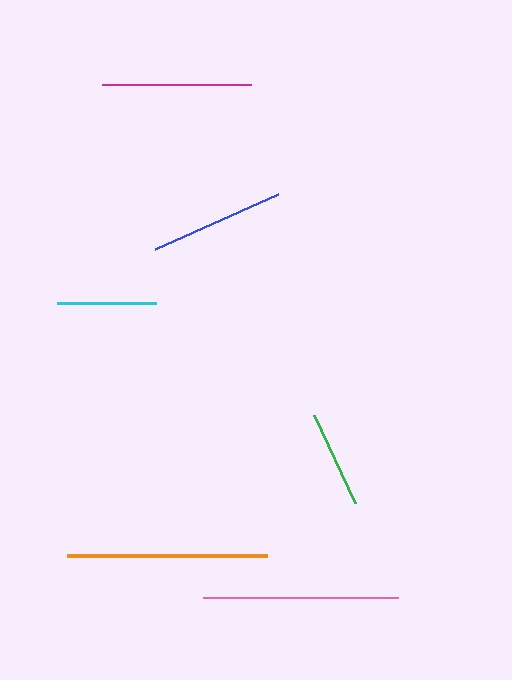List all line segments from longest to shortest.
From longest to shortest: orange, pink, magenta, blue, cyan, green.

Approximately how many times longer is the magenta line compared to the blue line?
The magenta line is approximately 1.1 times the length of the blue line.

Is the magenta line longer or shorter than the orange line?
The orange line is longer than the magenta line.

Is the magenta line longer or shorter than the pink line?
The pink line is longer than the magenta line.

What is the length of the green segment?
The green segment is approximately 98 pixels long.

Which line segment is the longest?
The orange line is the longest at approximately 200 pixels.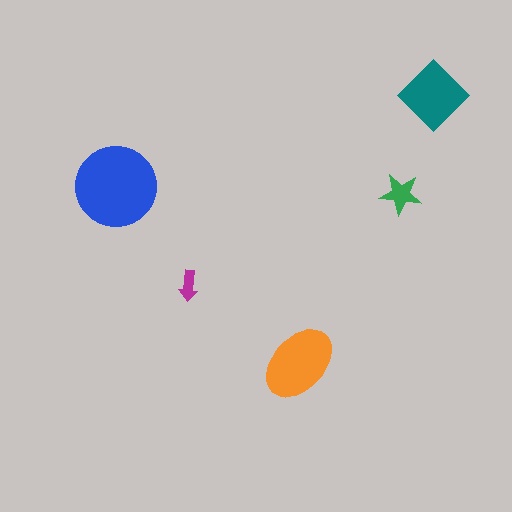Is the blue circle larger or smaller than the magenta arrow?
Larger.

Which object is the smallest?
The magenta arrow.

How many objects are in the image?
There are 5 objects in the image.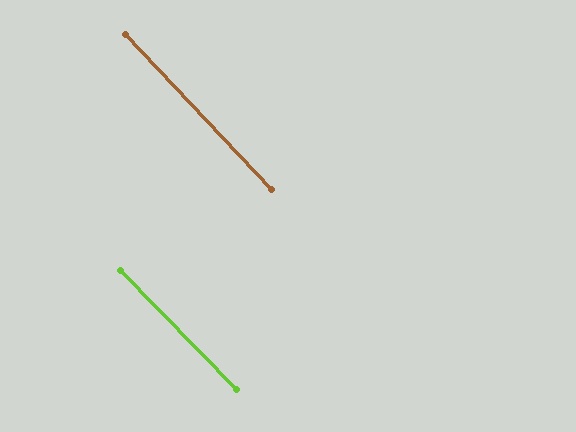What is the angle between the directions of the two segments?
Approximately 1 degree.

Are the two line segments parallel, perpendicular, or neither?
Parallel — their directions differ by only 1.2°.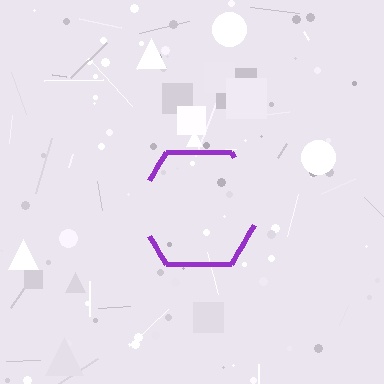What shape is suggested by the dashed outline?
The dashed outline suggests a hexagon.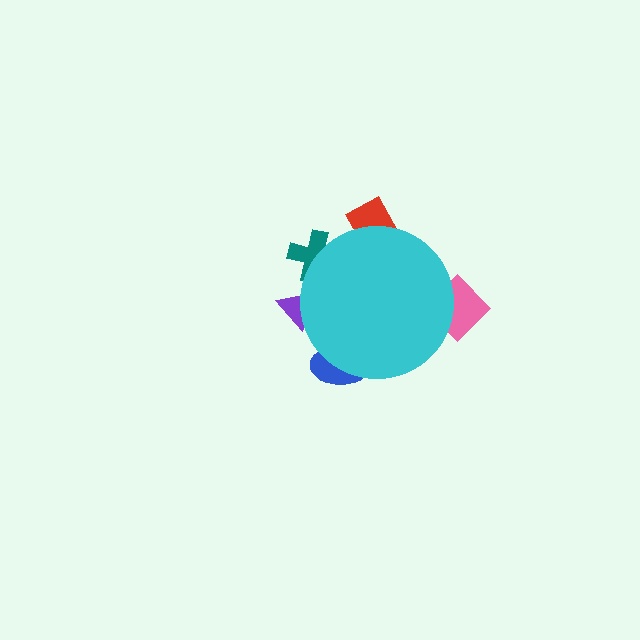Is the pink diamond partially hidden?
Yes, the pink diamond is partially hidden behind the cyan circle.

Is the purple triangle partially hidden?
Yes, the purple triangle is partially hidden behind the cyan circle.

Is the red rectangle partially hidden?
Yes, the red rectangle is partially hidden behind the cyan circle.